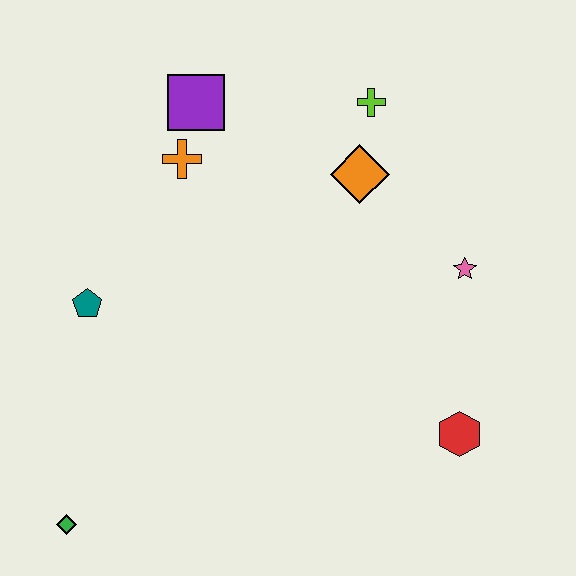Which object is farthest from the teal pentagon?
The red hexagon is farthest from the teal pentagon.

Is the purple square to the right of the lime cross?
No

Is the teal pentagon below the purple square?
Yes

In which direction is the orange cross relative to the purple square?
The orange cross is below the purple square.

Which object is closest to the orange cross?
The purple square is closest to the orange cross.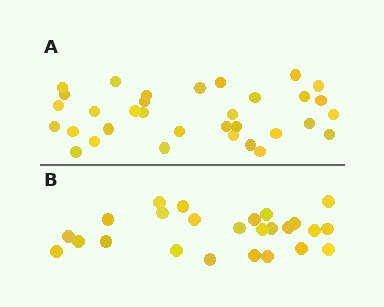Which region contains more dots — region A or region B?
Region A (the top region) has more dots.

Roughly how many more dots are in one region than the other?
Region A has roughly 8 or so more dots than region B.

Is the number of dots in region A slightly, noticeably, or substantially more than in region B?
Region A has noticeably more, but not dramatically so. The ratio is roughly 1.3 to 1.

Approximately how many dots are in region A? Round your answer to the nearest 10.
About 30 dots. (The exact count is 33, which rounds to 30.)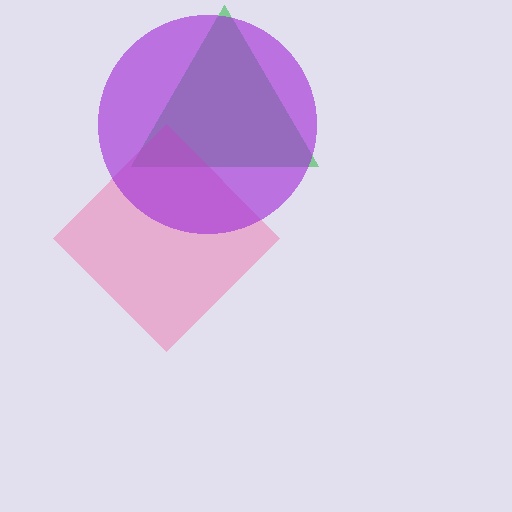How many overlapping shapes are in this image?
There are 3 overlapping shapes in the image.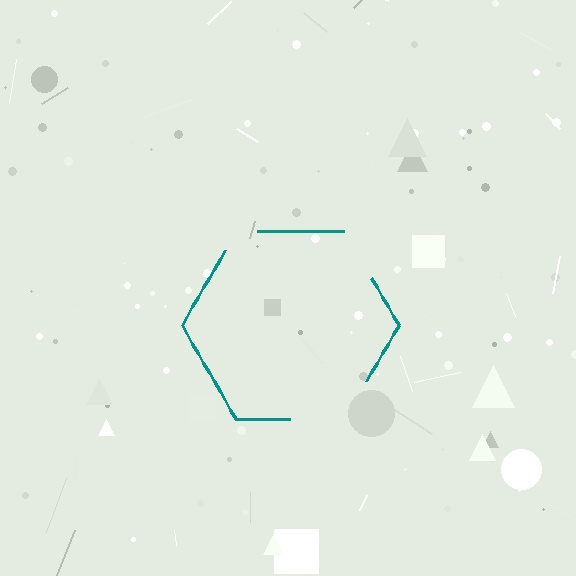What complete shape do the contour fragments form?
The contour fragments form a hexagon.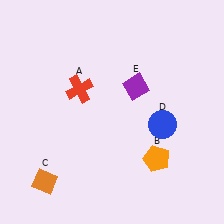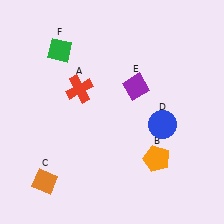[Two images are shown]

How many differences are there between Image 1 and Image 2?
There is 1 difference between the two images.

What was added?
A green diamond (F) was added in Image 2.